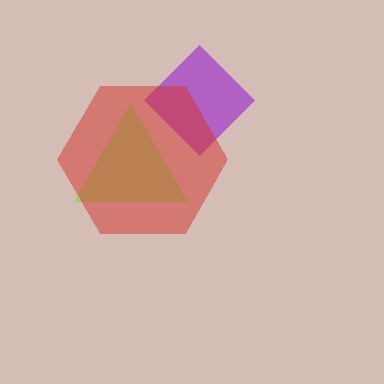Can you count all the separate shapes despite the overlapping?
Yes, there are 3 separate shapes.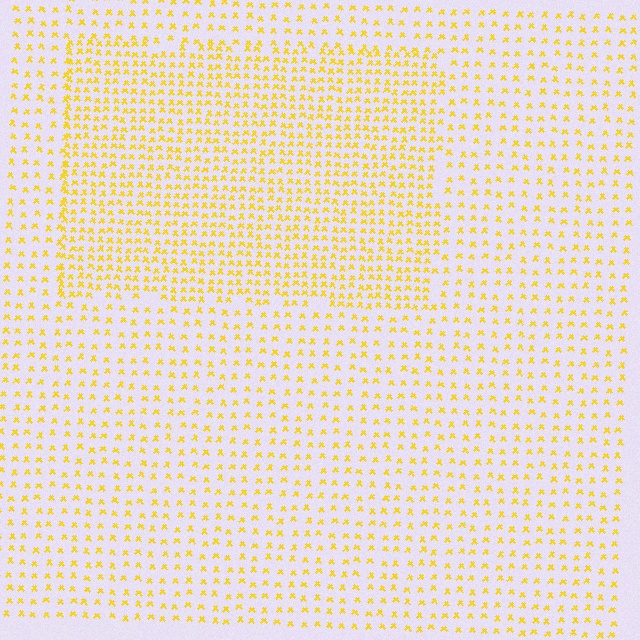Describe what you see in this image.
The image contains small yellow elements arranged at two different densities. A rectangle-shaped region is visible where the elements are more densely packed than the surrounding area.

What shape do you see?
I see a rectangle.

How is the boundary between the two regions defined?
The boundary is defined by a change in element density (approximately 1.9x ratio). All elements are the same color, size, and shape.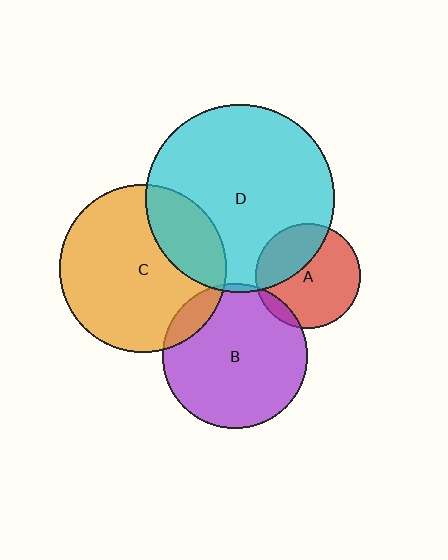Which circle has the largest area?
Circle D (cyan).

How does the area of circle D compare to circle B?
Approximately 1.7 times.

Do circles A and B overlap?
Yes.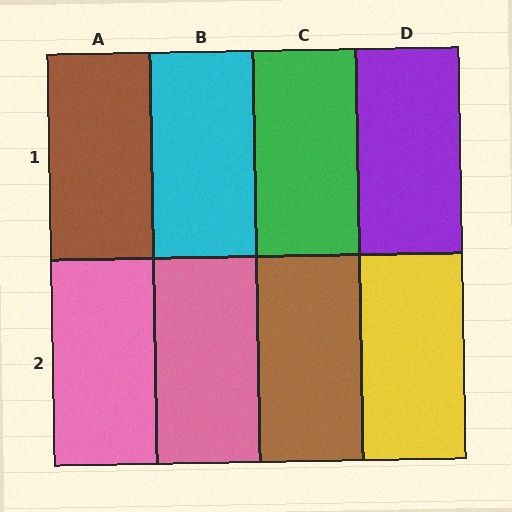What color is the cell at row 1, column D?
Purple.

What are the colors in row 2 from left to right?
Pink, pink, brown, yellow.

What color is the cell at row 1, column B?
Cyan.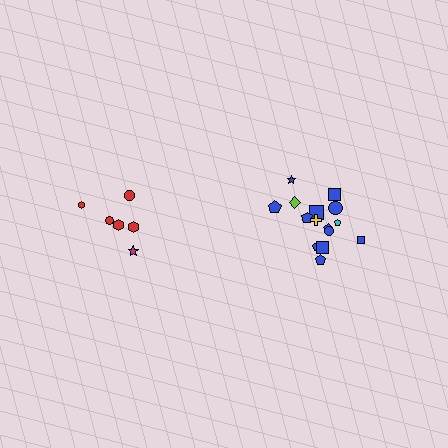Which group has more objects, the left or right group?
The right group.